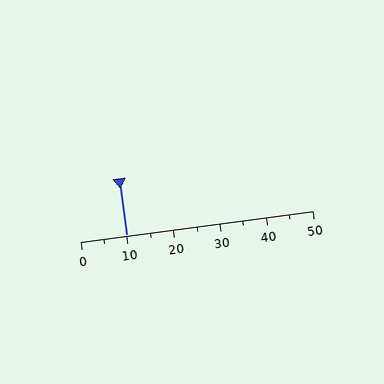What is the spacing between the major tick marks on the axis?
The major ticks are spaced 10 apart.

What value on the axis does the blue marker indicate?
The marker indicates approximately 10.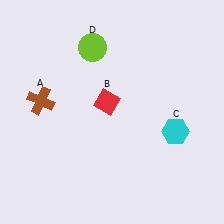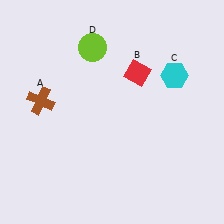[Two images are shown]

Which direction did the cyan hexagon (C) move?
The cyan hexagon (C) moved up.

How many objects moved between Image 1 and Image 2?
2 objects moved between the two images.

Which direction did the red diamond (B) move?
The red diamond (B) moved right.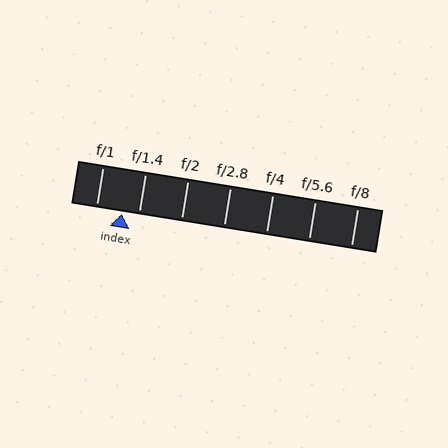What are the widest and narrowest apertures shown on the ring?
The widest aperture shown is f/1 and the narrowest is f/8.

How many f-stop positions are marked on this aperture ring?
There are 7 f-stop positions marked.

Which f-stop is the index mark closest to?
The index mark is closest to f/1.4.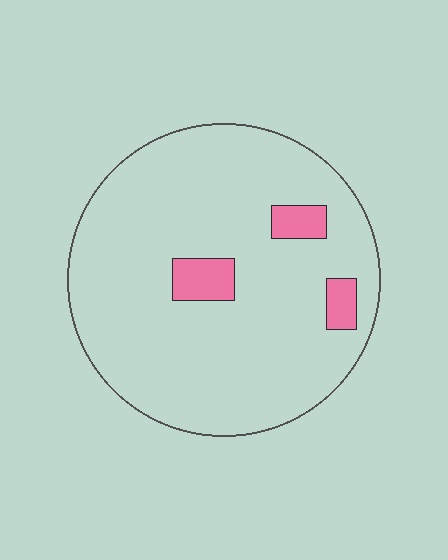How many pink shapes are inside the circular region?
3.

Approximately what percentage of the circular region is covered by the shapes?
Approximately 10%.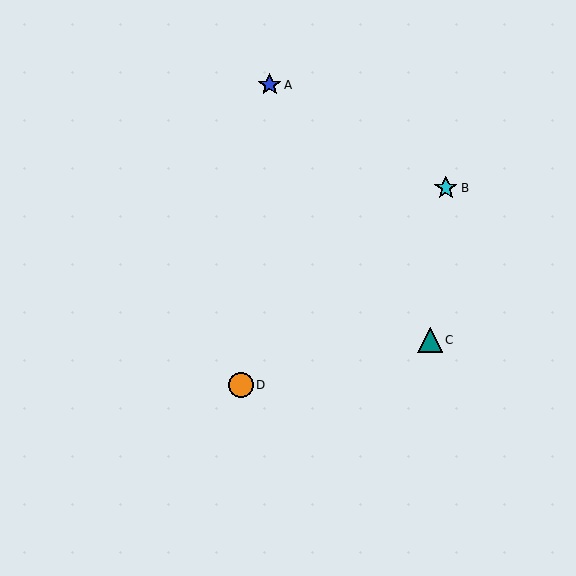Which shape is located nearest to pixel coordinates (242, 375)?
The orange circle (labeled D) at (241, 385) is nearest to that location.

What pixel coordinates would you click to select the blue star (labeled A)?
Click at (270, 85) to select the blue star A.